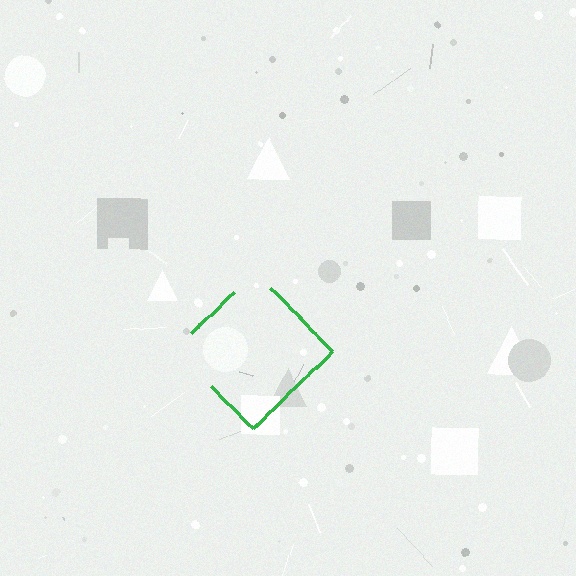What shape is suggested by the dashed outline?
The dashed outline suggests a diamond.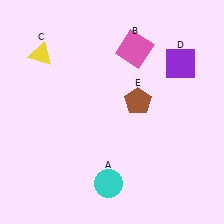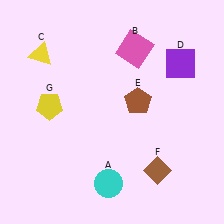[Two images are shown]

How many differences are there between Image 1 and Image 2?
There are 2 differences between the two images.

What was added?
A brown diamond (F), a yellow pentagon (G) were added in Image 2.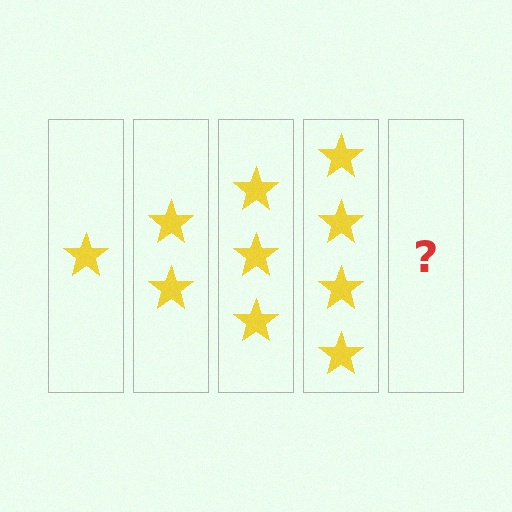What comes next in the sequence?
The next element should be 5 stars.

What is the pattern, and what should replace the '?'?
The pattern is that each step adds one more star. The '?' should be 5 stars.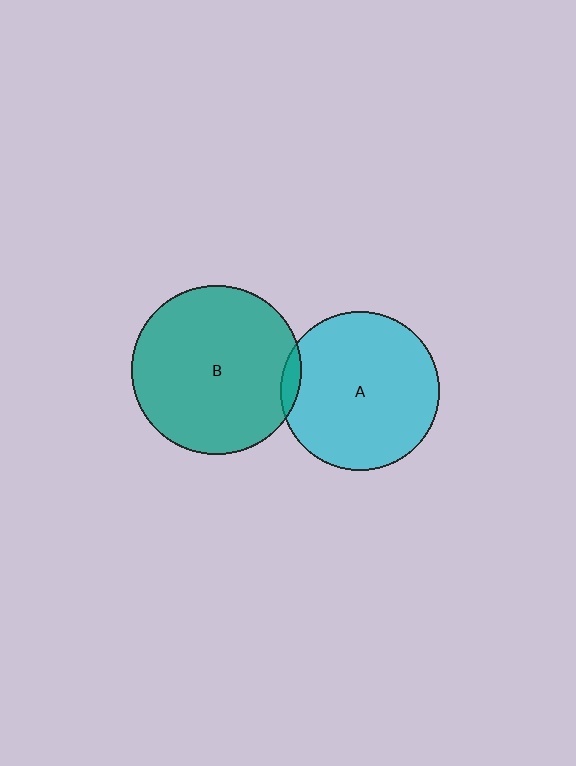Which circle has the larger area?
Circle B (teal).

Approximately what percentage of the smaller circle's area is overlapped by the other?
Approximately 5%.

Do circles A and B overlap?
Yes.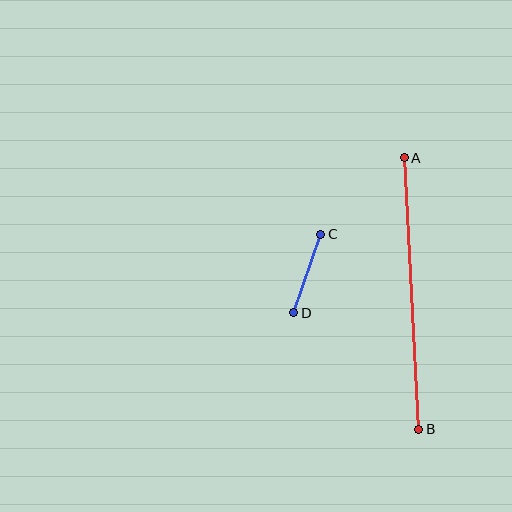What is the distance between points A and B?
The distance is approximately 272 pixels.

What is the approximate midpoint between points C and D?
The midpoint is at approximately (307, 274) pixels.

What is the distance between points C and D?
The distance is approximately 83 pixels.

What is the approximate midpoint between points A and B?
The midpoint is at approximately (412, 294) pixels.